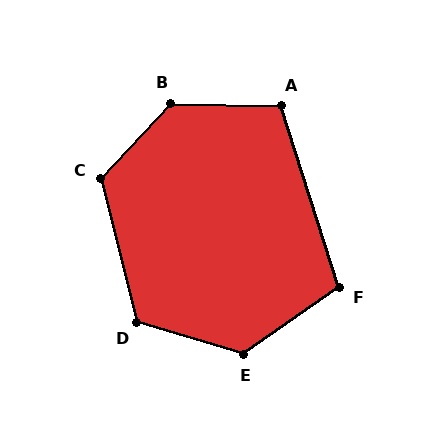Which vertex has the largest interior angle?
B, at approximately 132 degrees.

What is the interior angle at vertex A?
Approximately 109 degrees (obtuse).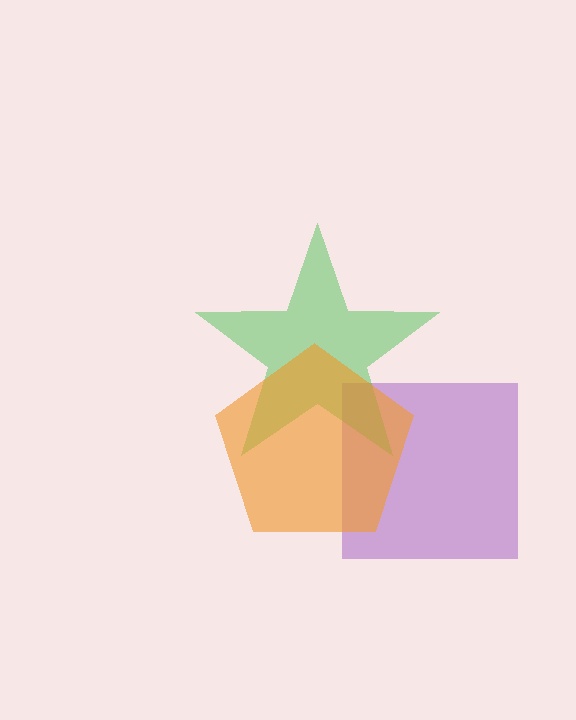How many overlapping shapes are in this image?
There are 3 overlapping shapes in the image.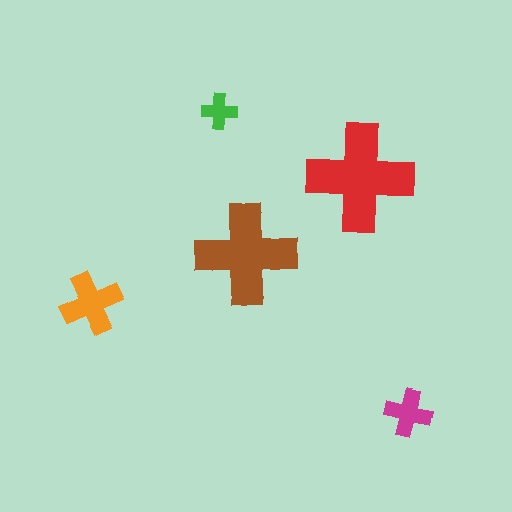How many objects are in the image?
There are 5 objects in the image.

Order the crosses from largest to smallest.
the red one, the brown one, the orange one, the magenta one, the green one.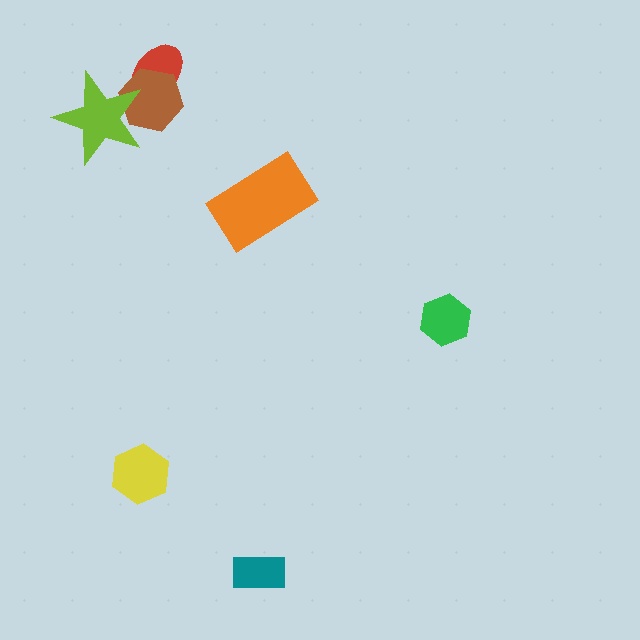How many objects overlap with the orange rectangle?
0 objects overlap with the orange rectangle.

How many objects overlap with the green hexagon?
0 objects overlap with the green hexagon.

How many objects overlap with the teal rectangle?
0 objects overlap with the teal rectangle.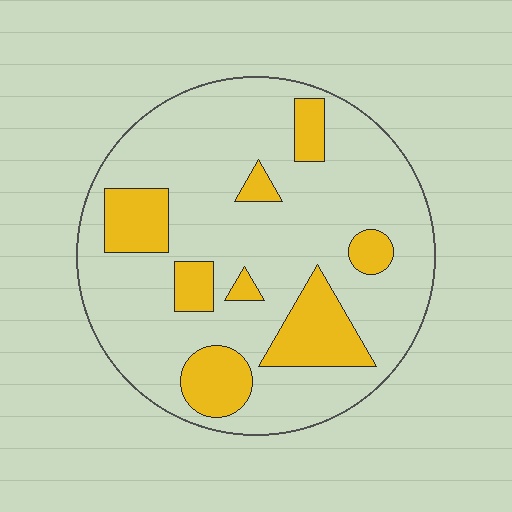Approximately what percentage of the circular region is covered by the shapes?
Approximately 20%.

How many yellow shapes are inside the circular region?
8.